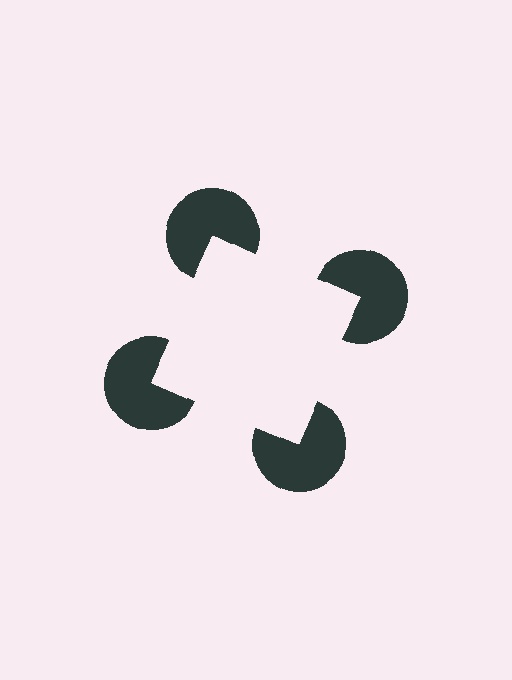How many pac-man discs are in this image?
There are 4 — one at each vertex of the illusory square.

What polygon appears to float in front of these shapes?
An illusory square — its edges are inferred from the aligned wedge cuts in the pac-man discs, not physically drawn.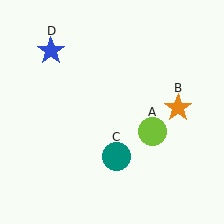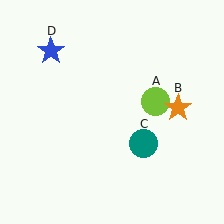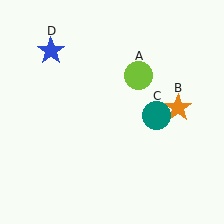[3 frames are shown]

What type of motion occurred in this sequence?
The lime circle (object A), teal circle (object C) rotated counterclockwise around the center of the scene.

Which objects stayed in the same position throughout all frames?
Orange star (object B) and blue star (object D) remained stationary.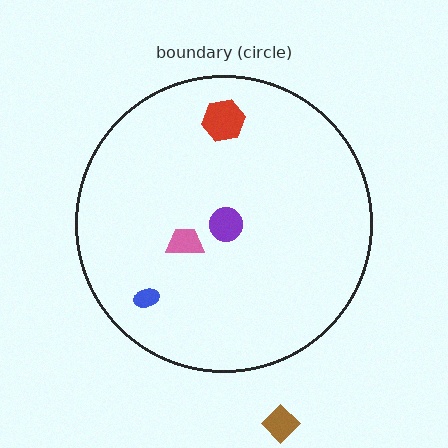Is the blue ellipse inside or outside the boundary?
Inside.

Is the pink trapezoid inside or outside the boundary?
Inside.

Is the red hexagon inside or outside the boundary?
Inside.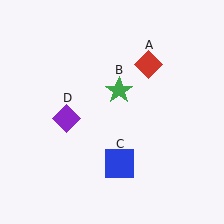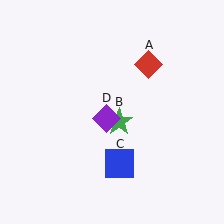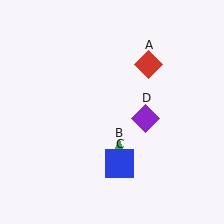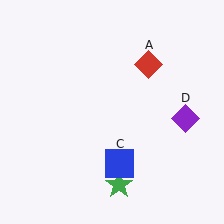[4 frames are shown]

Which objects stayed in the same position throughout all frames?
Red diamond (object A) and blue square (object C) remained stationary.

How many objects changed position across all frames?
2 objects changed position: green star (object B), purple diamond (object D).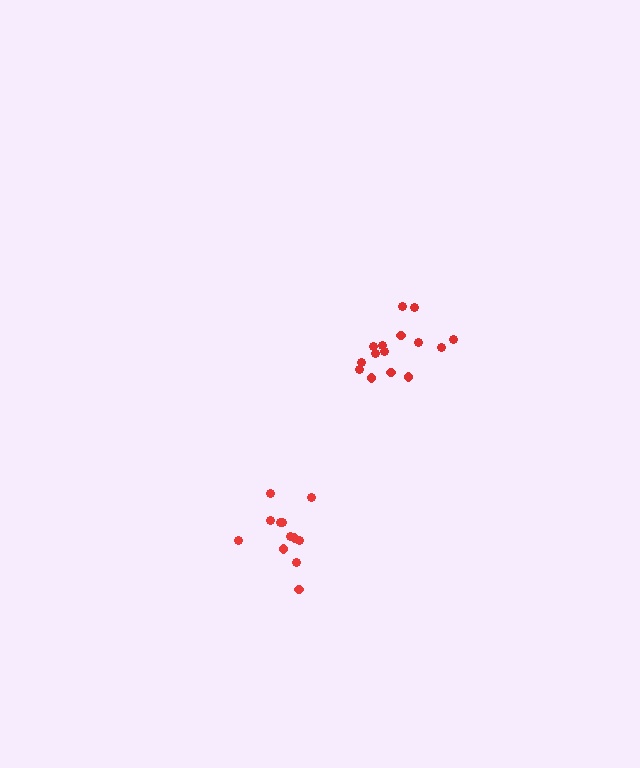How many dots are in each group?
Group 1: 12 dots, Group 2: 15 dots (27 total).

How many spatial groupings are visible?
There are 2 spatial groupings.